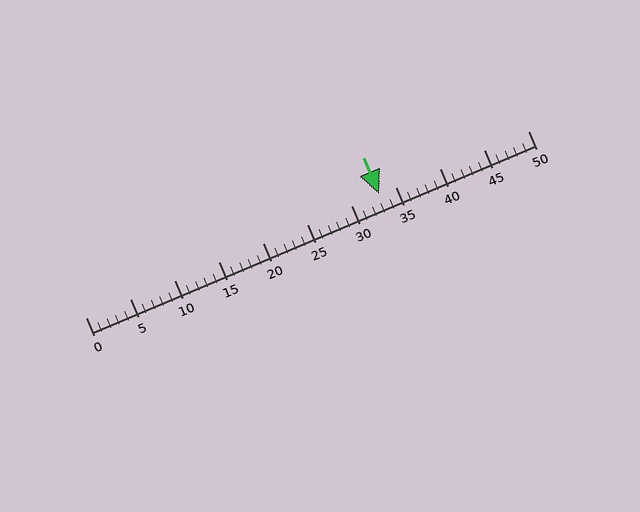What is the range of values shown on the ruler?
The ruler shows values from 0 to 50.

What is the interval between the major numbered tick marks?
The major tick marks are spaced 5 units apart.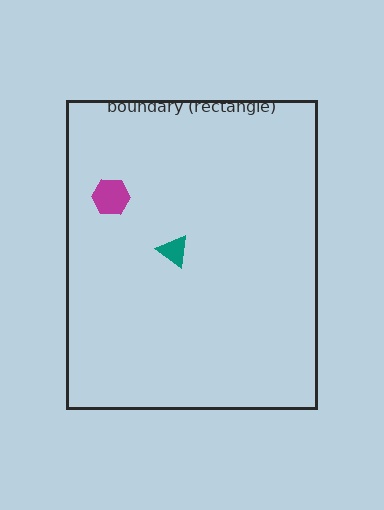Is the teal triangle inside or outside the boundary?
Inside.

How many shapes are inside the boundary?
2 inside, 0 outside.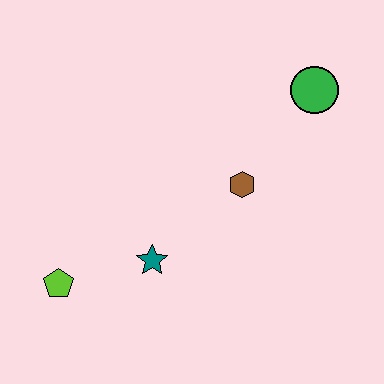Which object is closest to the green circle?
The brown hexagon is closest to the green circle.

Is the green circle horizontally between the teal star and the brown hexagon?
No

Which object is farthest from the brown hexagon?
The lime pentagon is farthest from the brown hexagon.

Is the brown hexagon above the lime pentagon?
Yes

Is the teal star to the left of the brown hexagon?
Yes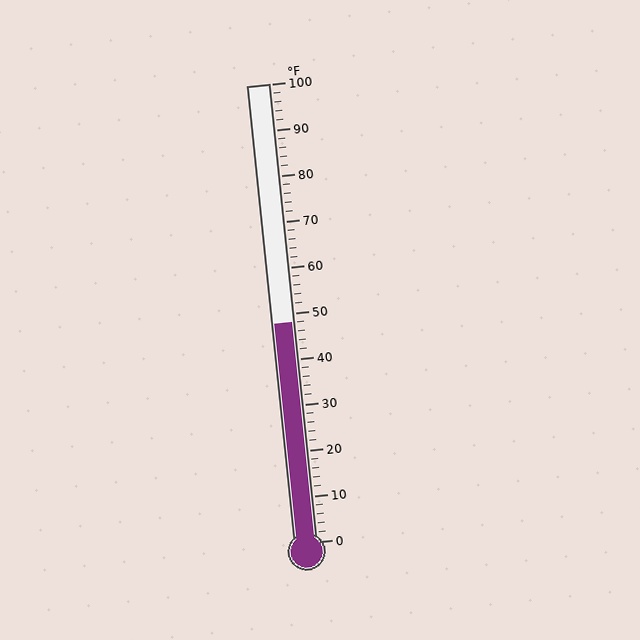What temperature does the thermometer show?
The thermometer shows approximately 48°F.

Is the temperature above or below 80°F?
The temperature is below 80°F.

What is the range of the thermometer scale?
The thermometer scale ranges from 0°F to 100°F.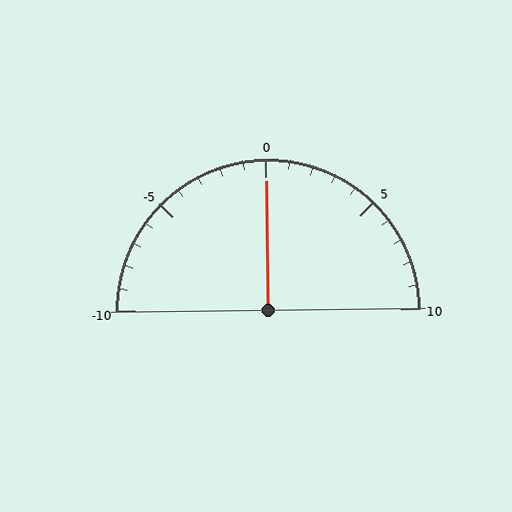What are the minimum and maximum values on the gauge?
The gauge ranges from -10 to 10.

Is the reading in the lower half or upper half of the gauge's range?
The reading is in the upper half of the range (-10 to 10).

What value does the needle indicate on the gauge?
The needle indicates approximately 0.